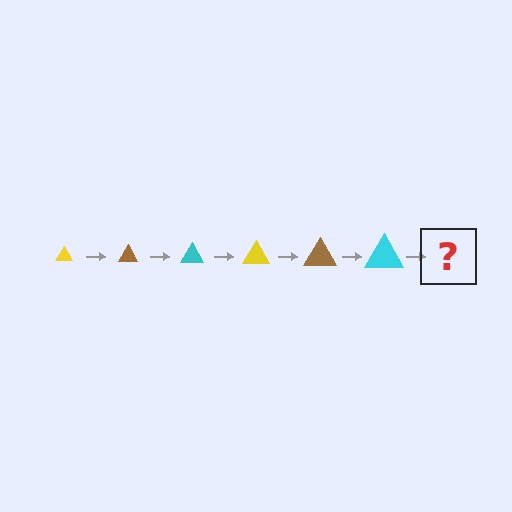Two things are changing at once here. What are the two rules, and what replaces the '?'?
The two rules are that the triangle grows larger each step and the color cycles through yellow, brown, and cyan. The '?' should be a yellow triangle, larger than the previous one.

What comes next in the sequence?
The next element should be a yellow triangle, larger than the previous one.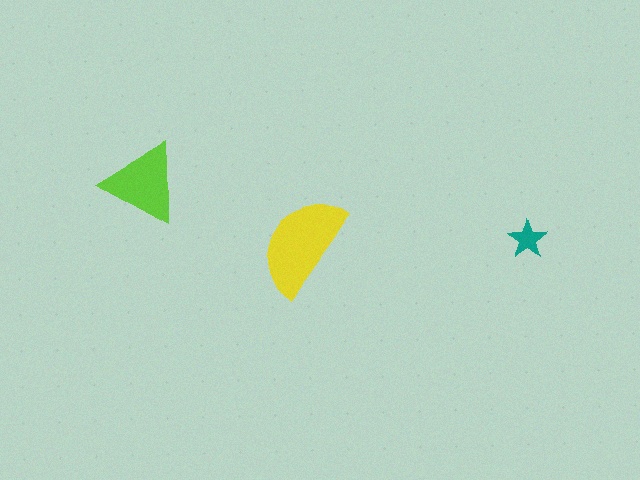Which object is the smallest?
The teal star.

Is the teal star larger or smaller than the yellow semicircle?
Smaller.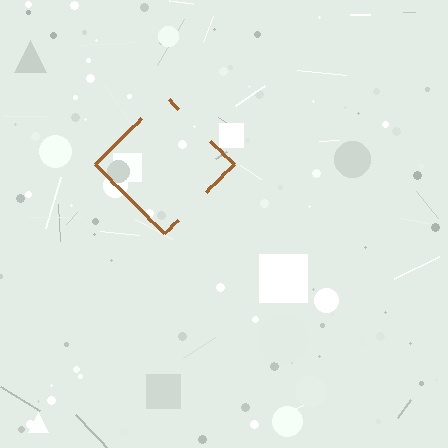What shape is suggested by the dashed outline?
The dashed outline suggests a diamond.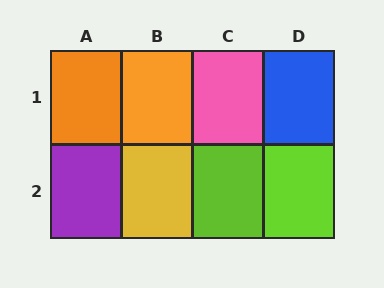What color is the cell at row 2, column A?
Purple.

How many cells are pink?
1 cell is pink.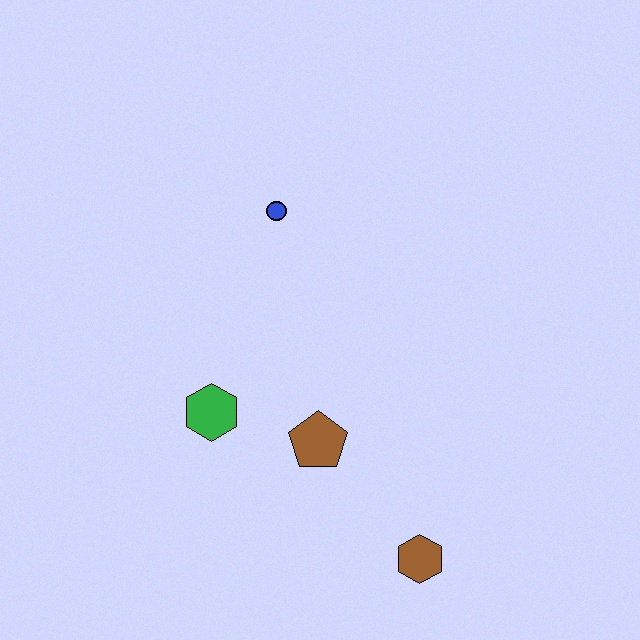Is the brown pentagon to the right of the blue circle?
Yes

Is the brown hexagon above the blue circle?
No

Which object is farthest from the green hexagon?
The brown hexagon is farthest from the green hexagon.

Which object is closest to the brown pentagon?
The green hexagon is closest to the brown pentagon.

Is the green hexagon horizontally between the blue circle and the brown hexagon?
No